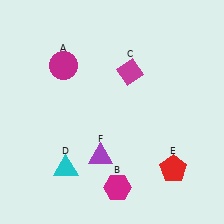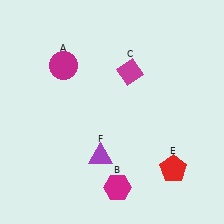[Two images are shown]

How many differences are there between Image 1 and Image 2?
There is 1 difference between the two images.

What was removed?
The cyan triangle (D) was removed in Image 2.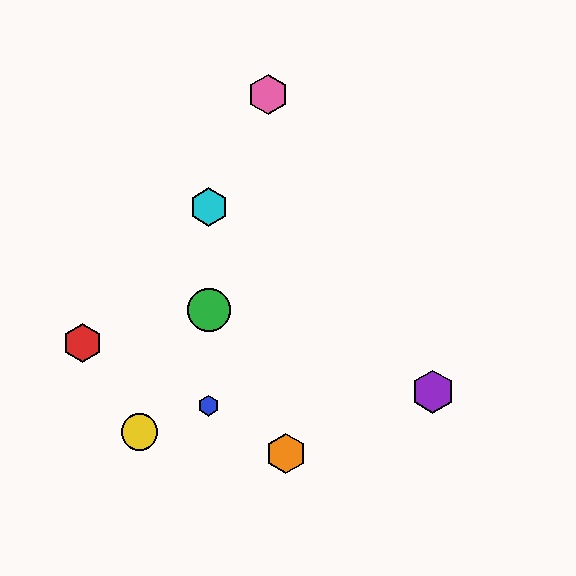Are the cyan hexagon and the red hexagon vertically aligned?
No, the cyan hexagon is at x≈209 and the red hexagon is at x≈83.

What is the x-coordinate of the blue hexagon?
The blue hexagon is at x≈209.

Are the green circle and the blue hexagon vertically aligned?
Yes, both are at x≈209.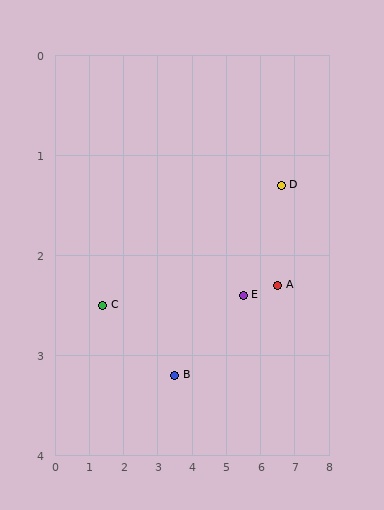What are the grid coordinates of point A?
Point A is at approximately (6.5, 2.3).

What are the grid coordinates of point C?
Point C is at approximately (1.4, 2.5).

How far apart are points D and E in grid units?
Points D and E are about 1.6 grid units apart.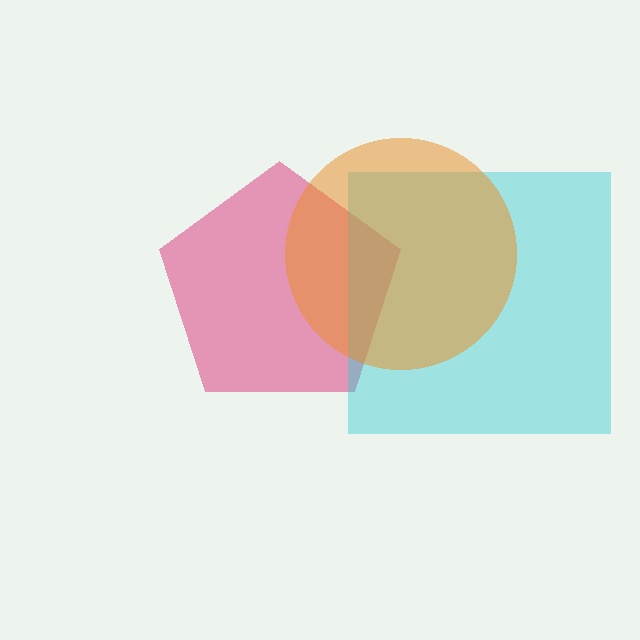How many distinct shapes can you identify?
There are 3 distinct shapes: a pink pentagon, a cyan square, an orange circle.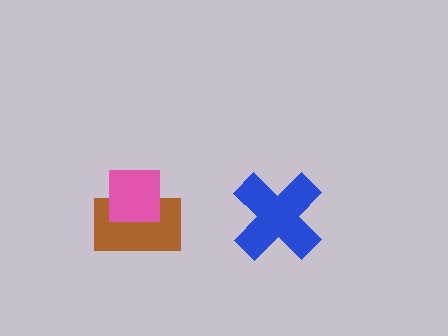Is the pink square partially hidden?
No, no other shape covers it.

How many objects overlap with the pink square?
1 object overlaps with the pink square.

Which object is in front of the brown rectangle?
The pink square is in front of the brown rectangle.